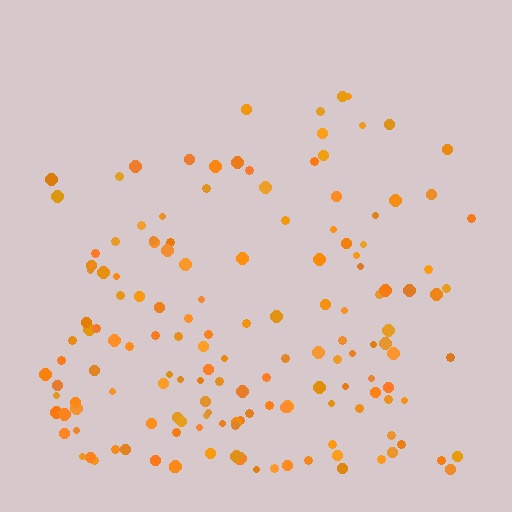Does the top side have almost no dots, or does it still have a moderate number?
Still a moderate number, just noticeably fewer than the bottom.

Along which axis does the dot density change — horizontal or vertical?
Vertical.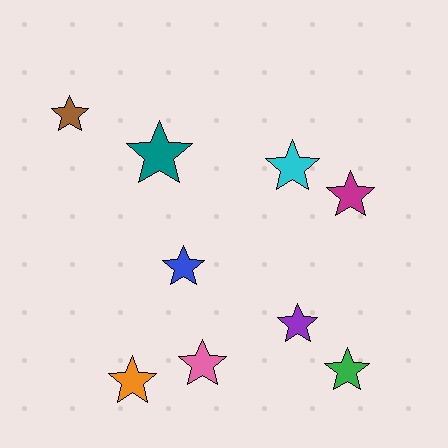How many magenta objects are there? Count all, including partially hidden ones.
There is 1 magenta object.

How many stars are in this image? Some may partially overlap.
There are 9 stars.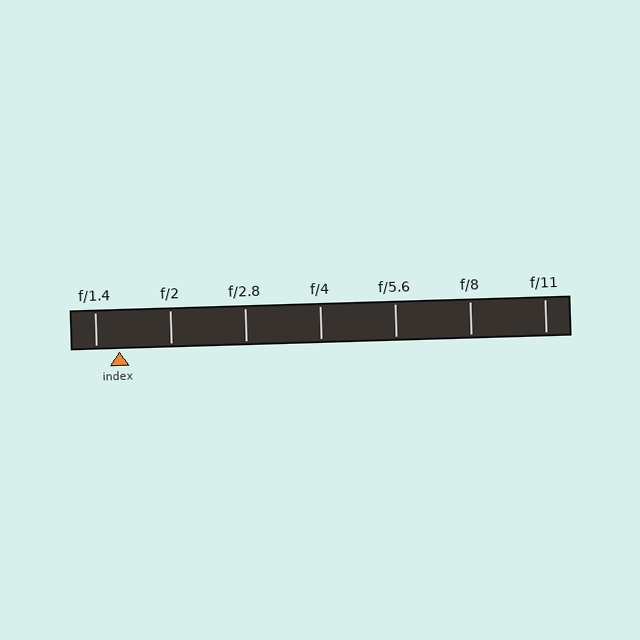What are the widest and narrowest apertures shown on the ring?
The widest aperture shown is f/1.4 and the narrowest is f/11.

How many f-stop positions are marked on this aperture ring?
There are 7 f-stop positions marked.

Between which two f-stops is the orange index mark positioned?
The index mark is between f/1.4 and f/2.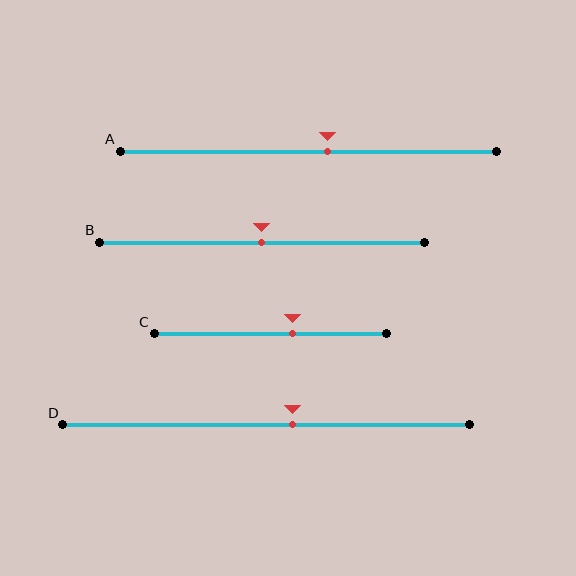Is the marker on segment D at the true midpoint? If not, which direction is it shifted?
No, the marker on segment D is shifted to the right by about 7% of the segment length.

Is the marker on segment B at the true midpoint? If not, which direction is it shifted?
Yes, the marker on segment B is at the true midpoint.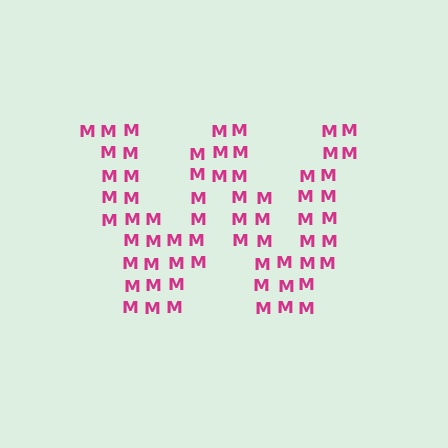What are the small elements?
The small elements are letter M's.